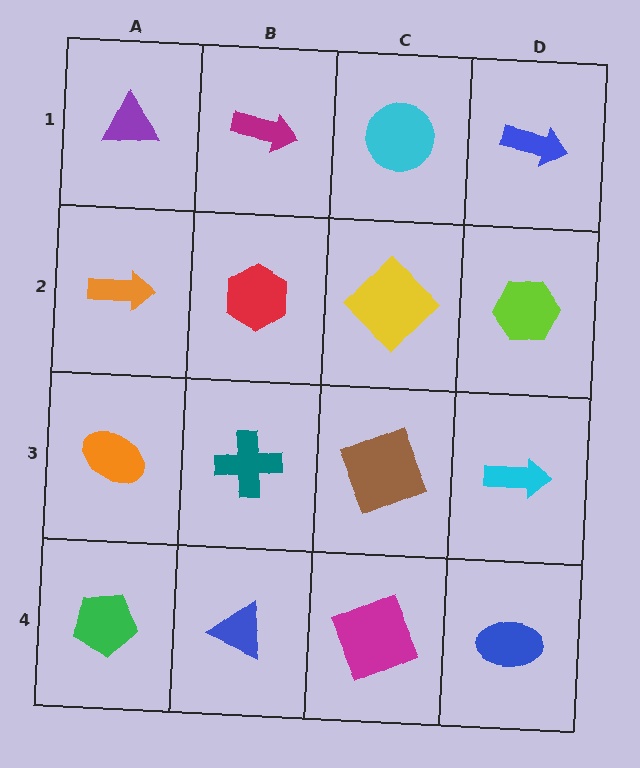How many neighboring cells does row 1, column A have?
2.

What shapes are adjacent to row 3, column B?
A red hexagon (row 2, column B), a blue triangle (row 4, column B), an orange ellipse (row 3, column A), a brown square (row 3, column C).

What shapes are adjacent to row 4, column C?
A brown square (row 3, column C), a blue triangle (row 4, column B), a blue ellipse (row 4, column D).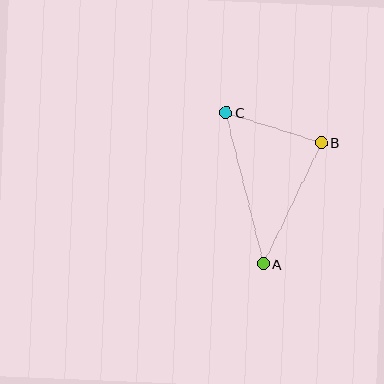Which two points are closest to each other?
Points B and C are closest to each other.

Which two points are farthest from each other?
Points A and C are farthest from each other.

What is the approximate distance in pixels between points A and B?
The distance between A and B is approximately 135 pixels.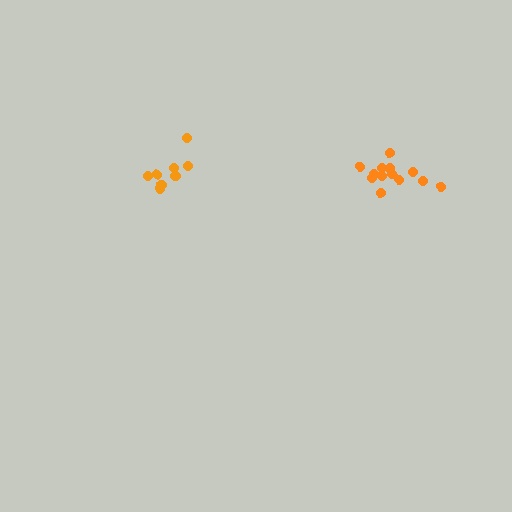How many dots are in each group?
Group 1: 9 dots, Group 2: 13 dots (22 total).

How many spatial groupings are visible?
There are 2 spatial groupings.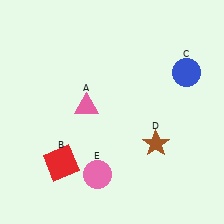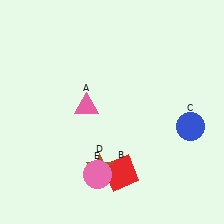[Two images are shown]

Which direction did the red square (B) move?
The red square (B) moved right.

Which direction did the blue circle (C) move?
The blue circle (C) moved down.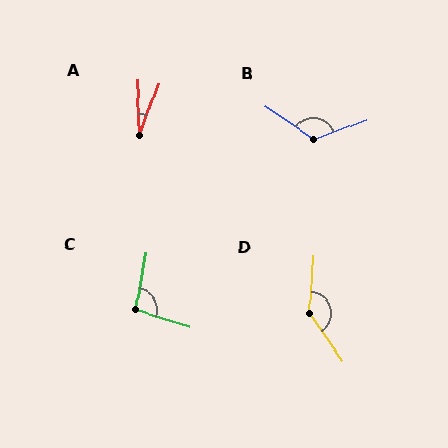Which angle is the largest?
D, at approximately 141 degrees.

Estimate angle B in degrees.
Approximately 125 degrees.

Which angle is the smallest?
A, at approximately 23 degrees.